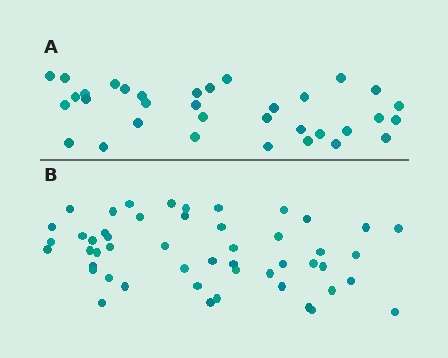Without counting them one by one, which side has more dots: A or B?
Region B (the bottom region) has more dots.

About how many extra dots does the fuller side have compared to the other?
Region B has approximately 15 more dots than region A.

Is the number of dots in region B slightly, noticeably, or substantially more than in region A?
Region B has substantially more. The ratio is roughly 1.5 to 1.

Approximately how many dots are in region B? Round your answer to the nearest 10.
About 50 dots.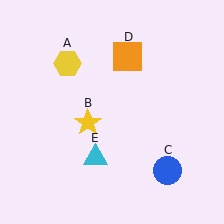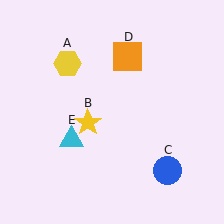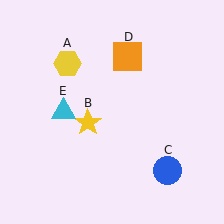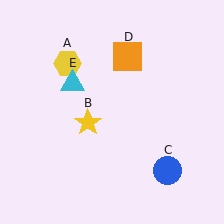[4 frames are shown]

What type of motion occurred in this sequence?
The cyan triangle (object E) rotated clockwise around the center of the scene.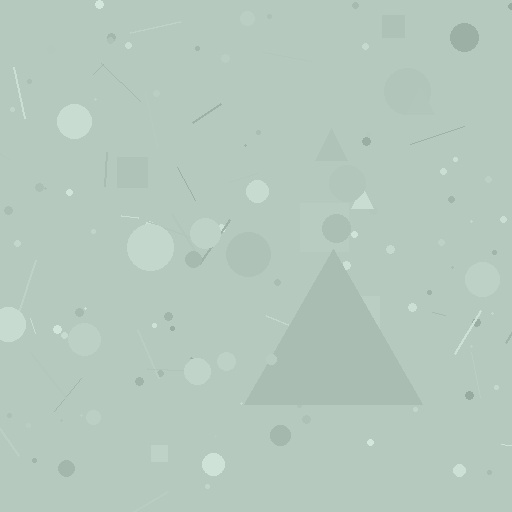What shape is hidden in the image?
A triangle is hidden in the image.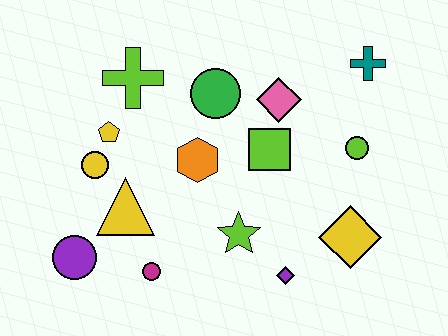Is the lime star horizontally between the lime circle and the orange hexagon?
Yes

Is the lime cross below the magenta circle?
No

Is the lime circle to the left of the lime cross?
No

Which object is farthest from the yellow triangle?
The teal cross is farthest from the yellow triangle.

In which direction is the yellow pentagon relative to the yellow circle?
The yellow pentagon is above the yellow circle.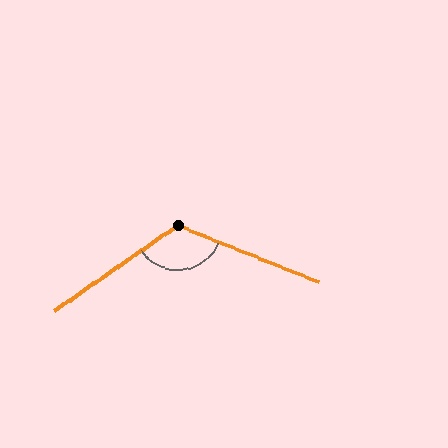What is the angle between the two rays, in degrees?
Approximately 124 degrees.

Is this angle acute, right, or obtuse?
It is obtuse.